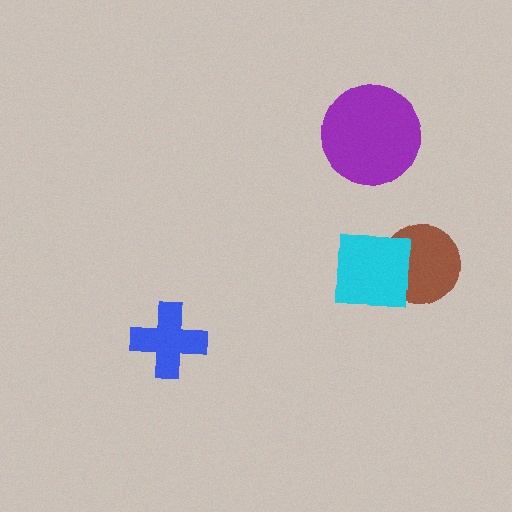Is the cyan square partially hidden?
No, no other shape covers it.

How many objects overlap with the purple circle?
0 objects overlap with the purple circle.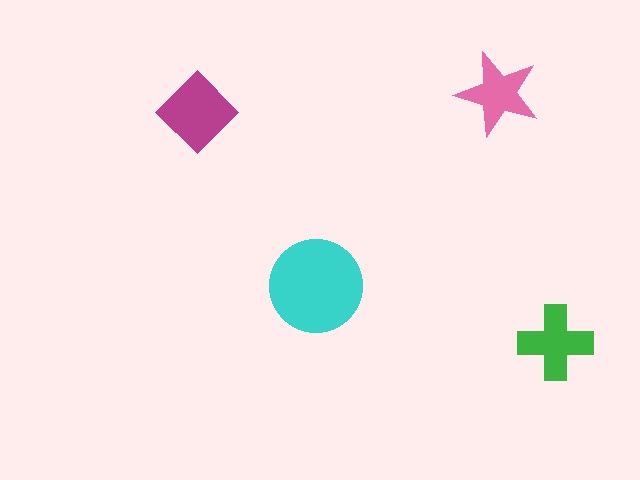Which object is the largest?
The cyan circle.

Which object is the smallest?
The pink star.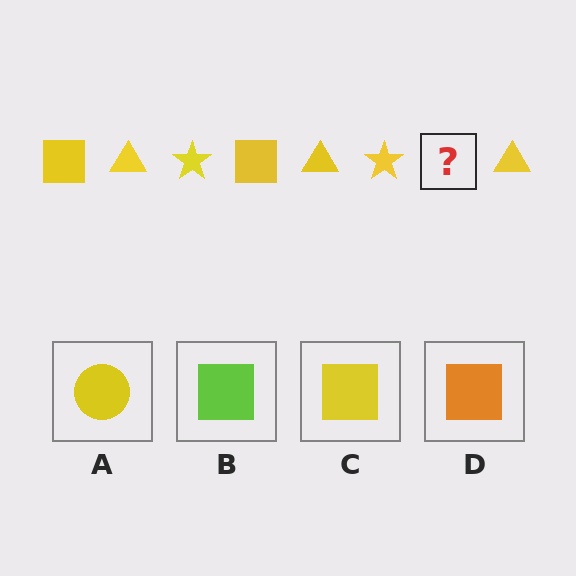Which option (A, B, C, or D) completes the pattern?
C.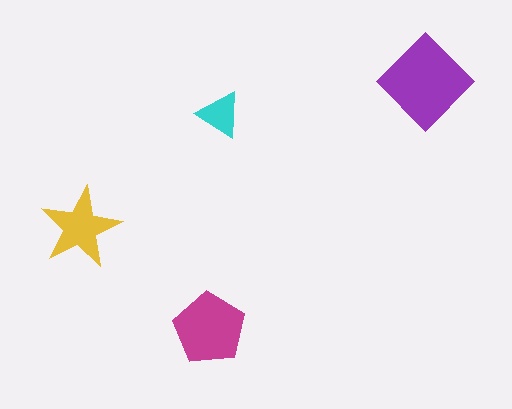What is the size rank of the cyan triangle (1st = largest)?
4th.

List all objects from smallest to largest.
The cyan triangle, the yellow star, the magenta pentagon, the purple diamond.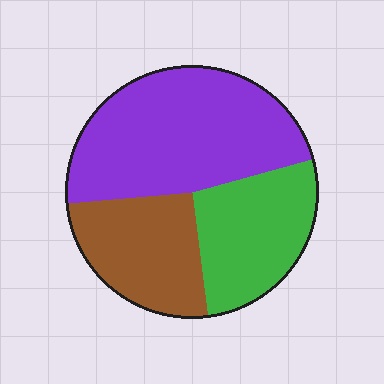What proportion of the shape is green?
Green takes up about one quarter (1/4) of the shape.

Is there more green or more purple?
Purple.